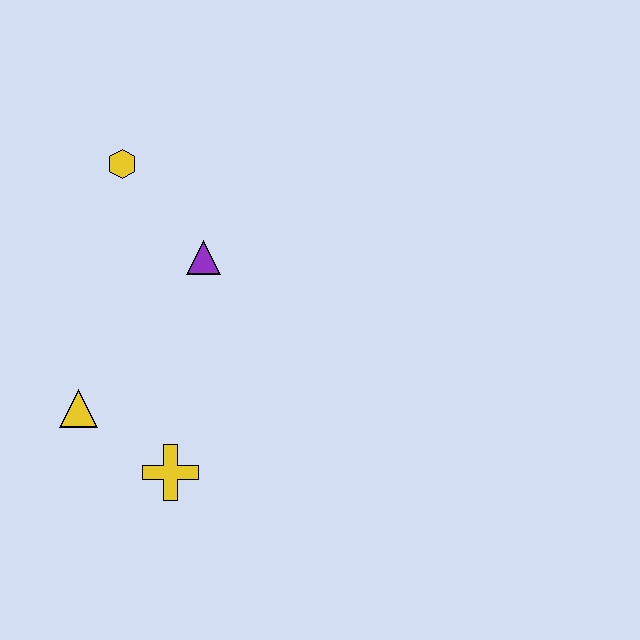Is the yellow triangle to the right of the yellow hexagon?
No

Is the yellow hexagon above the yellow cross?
Yes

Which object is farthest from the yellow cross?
The yellow hexagon is farthest from the yellow cross.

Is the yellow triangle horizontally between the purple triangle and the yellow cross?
No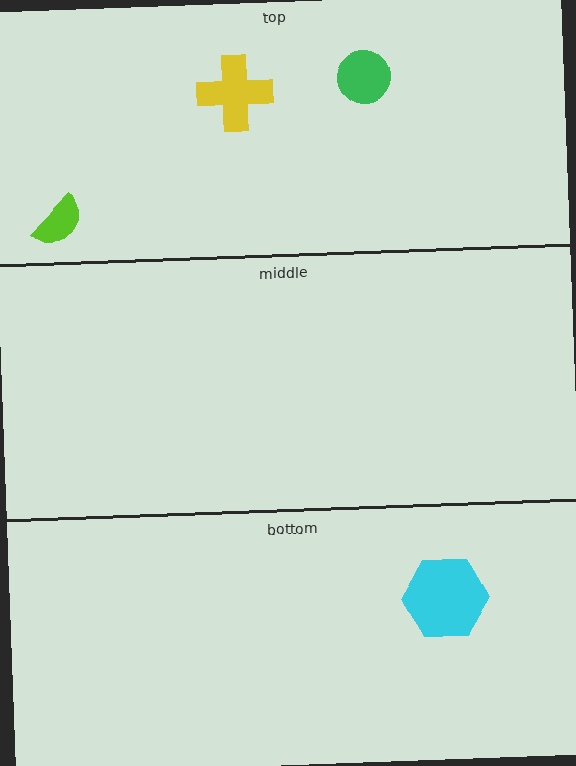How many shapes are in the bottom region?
1.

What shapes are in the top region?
The lime semicircle, the yellow cross, the green circle.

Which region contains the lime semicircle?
The top region.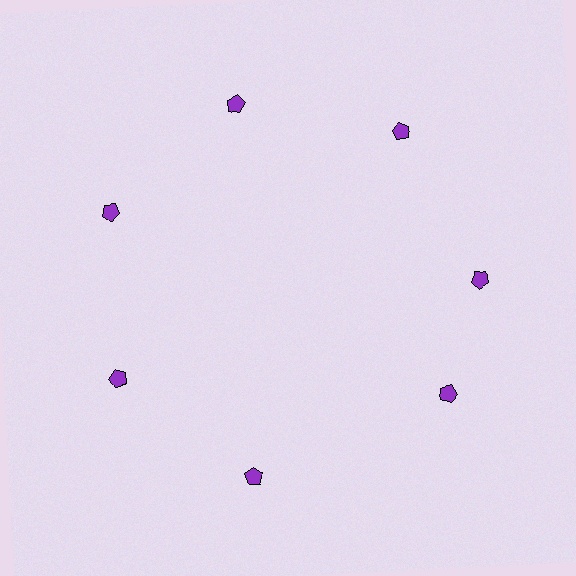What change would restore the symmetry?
The symmetry would be restored by rotating it back into even spacing with its neighbors so that all 7 pentagons sit at equal angles and equal distance from the center.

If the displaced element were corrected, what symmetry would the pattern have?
It would have 7-fold rotational symmetry — the pattern would map onto itself every 51 degrees.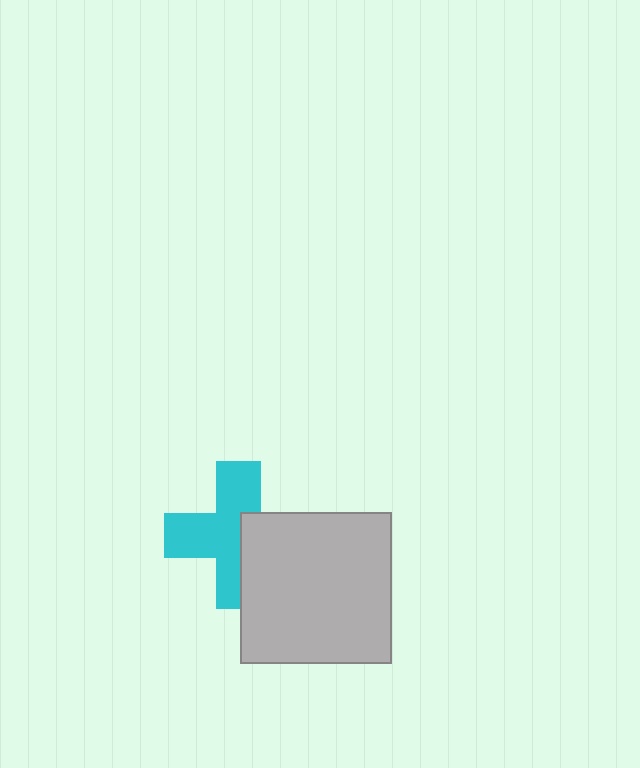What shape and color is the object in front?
The object in front is a light gray square.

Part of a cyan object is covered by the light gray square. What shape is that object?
It is a cross.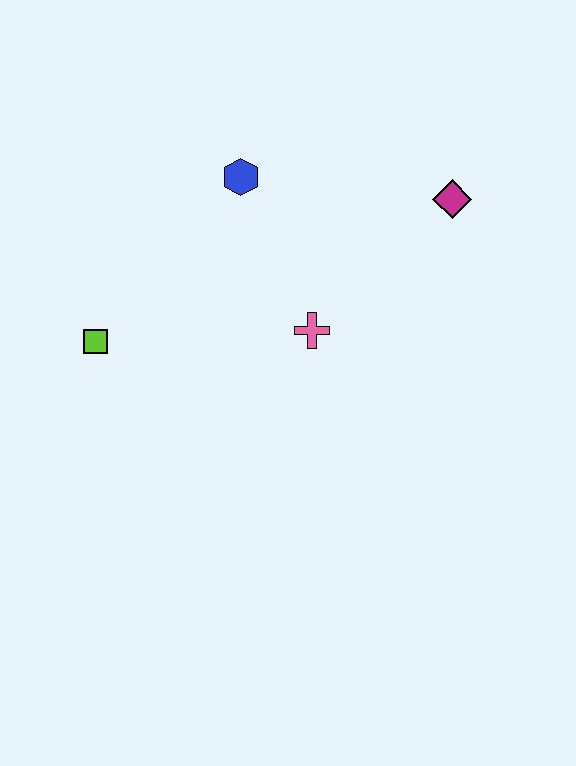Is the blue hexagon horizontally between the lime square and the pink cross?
Yes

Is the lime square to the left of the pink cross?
Yes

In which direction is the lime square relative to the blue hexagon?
The lime square is below the blue hexagon.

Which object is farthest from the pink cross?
The lime square is farthest from the pink cross.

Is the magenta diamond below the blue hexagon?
Yes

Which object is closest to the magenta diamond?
The pink cross is closest to the magenta diamond.